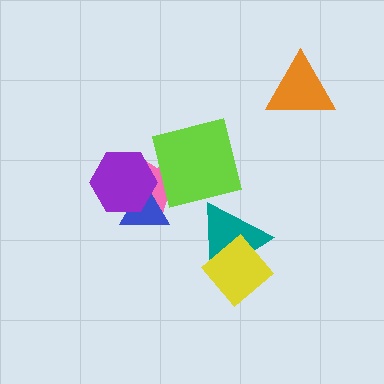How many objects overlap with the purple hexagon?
2 objects overlap with the purple hexagon.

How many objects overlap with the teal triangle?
1 object overlaps with the teal triangle.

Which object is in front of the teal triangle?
The yellow diamond is in front of the teal triangle.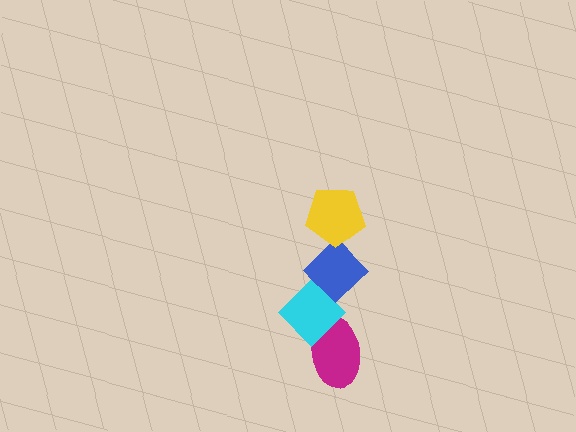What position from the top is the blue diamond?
The blue diamond is 2nd from the top.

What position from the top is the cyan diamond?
The cyan diamond is 3rd from the top.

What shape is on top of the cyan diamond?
The blue diamond is on top of the cyan diamond.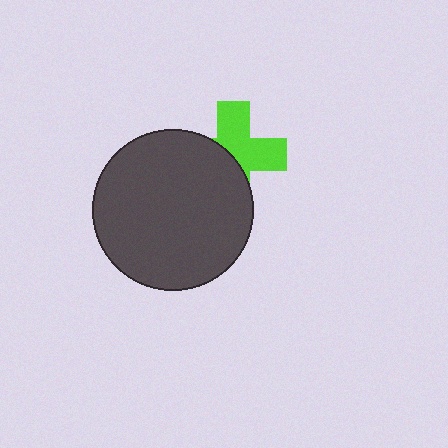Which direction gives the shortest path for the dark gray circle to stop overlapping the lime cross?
Moving toward the lower-left gives the shortest separation.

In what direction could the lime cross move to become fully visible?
The lime cross could move toward the upper-right. That would shift it out from behind the dark gray circle entirely.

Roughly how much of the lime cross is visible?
About half of it is visible (roughly 52%).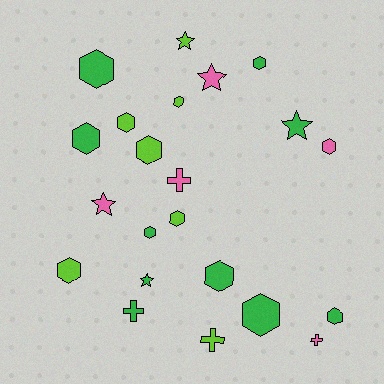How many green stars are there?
There are 2 green stars.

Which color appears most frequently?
Green, with 10 objects.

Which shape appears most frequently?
Hexagon, with 13 objects.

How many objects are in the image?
There are 22 objects.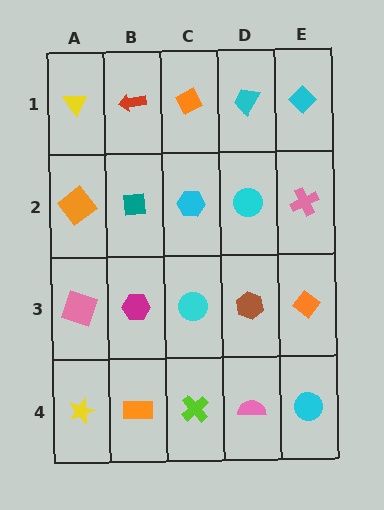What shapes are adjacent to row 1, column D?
A cyan circle (row 2, column D), an orange diamond (row 1, column C), a cyan diamond (row 1, column E).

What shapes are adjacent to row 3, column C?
A cyan hexagon (row 2, column C), a lime cross (row 4, column C), a magenta hexagon (row 3, column B), a brown hexagon (row 3, column D).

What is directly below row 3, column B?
An orange rectangle.